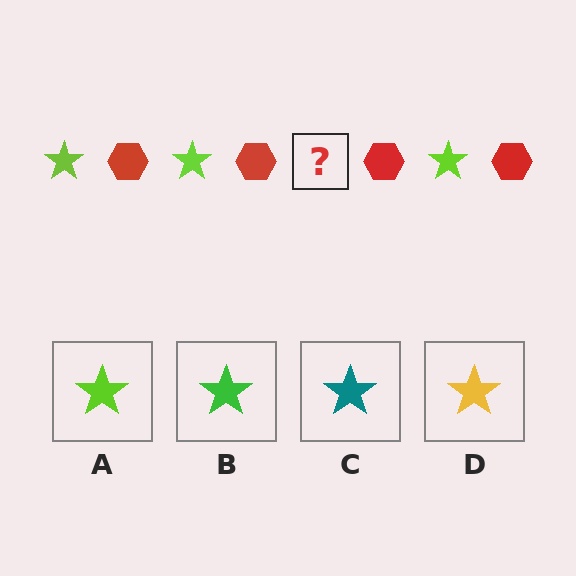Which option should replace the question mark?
Option A.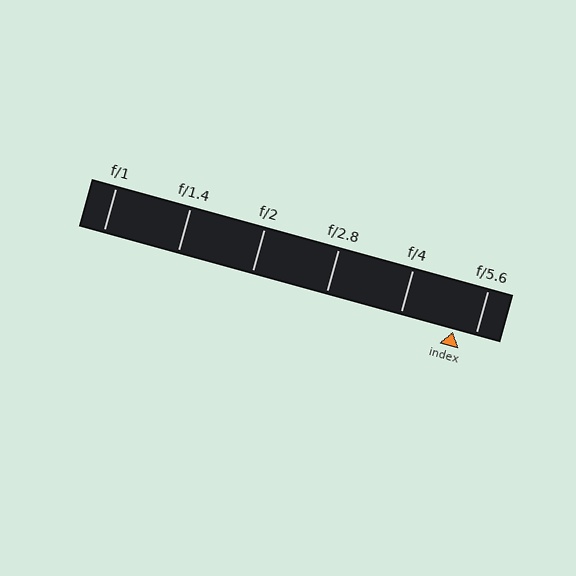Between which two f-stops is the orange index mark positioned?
The index mark is between f/4 and f/5.6.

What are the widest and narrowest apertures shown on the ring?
The widest aperture shown is f/1 and the narrowest is f/5.6.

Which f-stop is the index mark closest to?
The index mark is closest to f/5.6.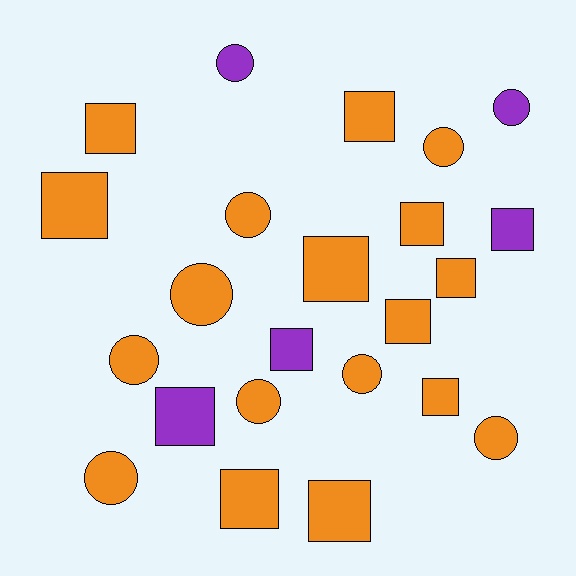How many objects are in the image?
There are 23 objects.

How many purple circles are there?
There are 2 purple circles.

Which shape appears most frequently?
Square, with 13 objects.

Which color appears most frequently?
Orange, with 18 objects.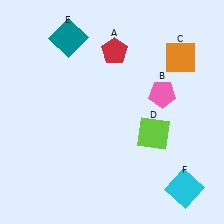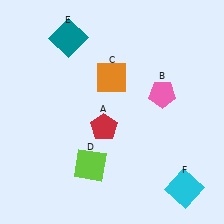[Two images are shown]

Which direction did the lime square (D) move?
The lime square (D) moved left.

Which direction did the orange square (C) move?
The orange square (C) moved left.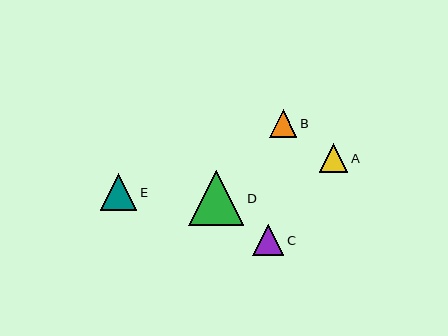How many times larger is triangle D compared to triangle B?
Triangle D is approximately 2.0 times the size of triangle B.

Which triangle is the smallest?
Triangle B is the smallest with a size of approximately 28 pixels.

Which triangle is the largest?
Triangle D is the largest with a size of approximately 55 pixels.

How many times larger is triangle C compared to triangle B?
Triangle C is approximately 1.1 times the size of triangle B.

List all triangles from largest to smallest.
From largest to smallest: D, E, C, A, B.